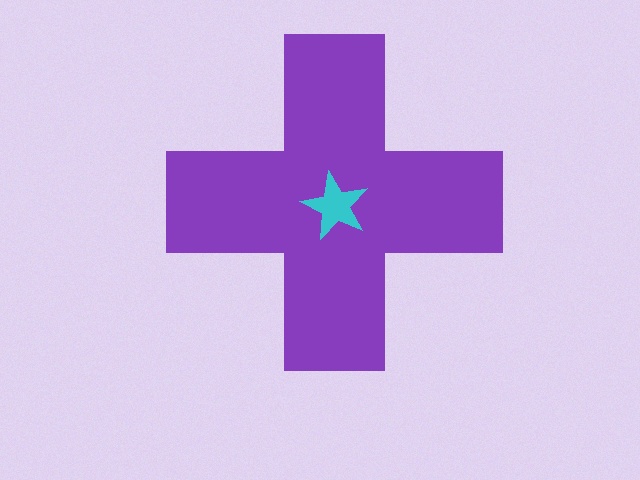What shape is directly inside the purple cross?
The cyan star.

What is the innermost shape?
The cyan star.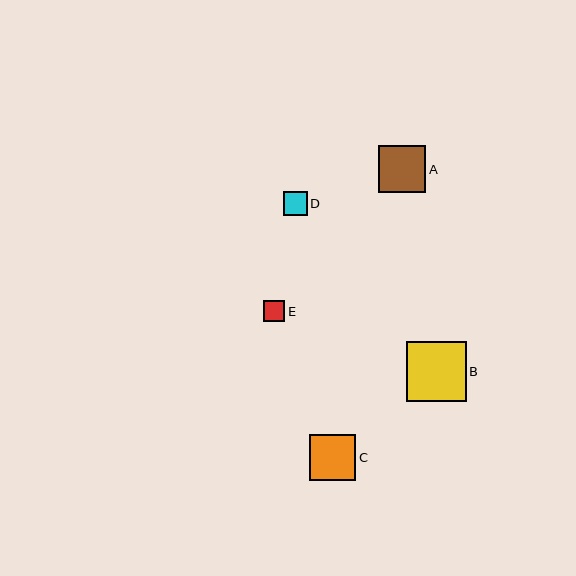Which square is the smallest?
Square E is the smallest with a size of approximately 21 pixels.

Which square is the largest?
Square B is the largest with a size of approximately 60 pixels.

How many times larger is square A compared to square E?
Square A is approximately 2.2 times the size of square E.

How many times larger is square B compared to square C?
Square B is approximately 1.3 times the size of square C.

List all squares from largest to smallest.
From largest to smallest: B, A, C, D, E.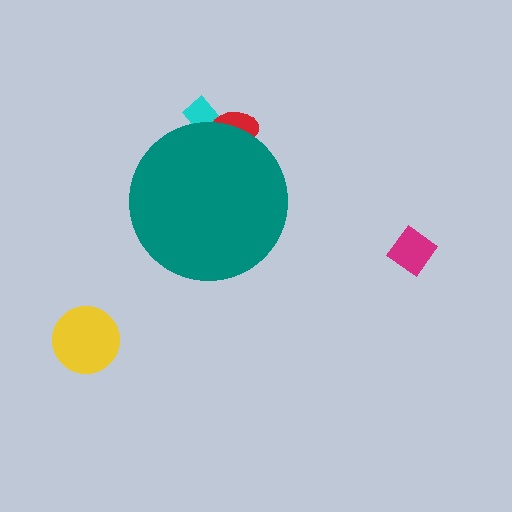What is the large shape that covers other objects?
A teal circle.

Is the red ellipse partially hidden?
Yes, the red ellipse is partially hidden behind the teal circle.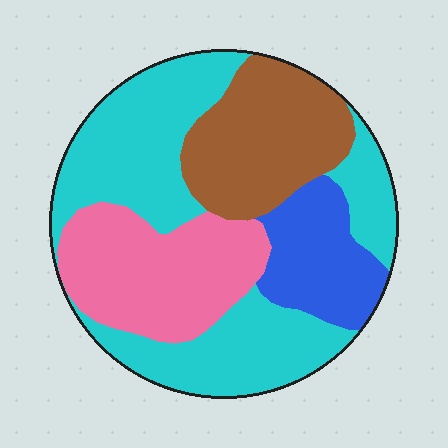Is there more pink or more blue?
Pink.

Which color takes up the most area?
Cyan, at roughly 45%.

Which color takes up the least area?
Blue, at roughly 15%.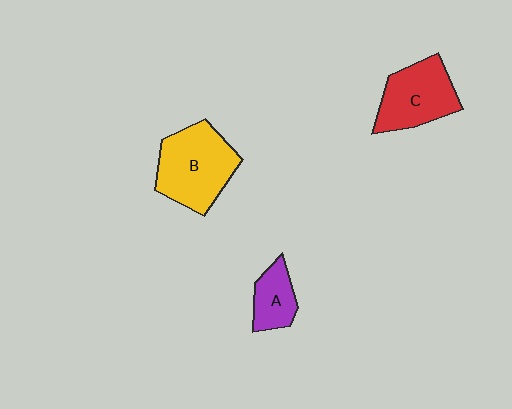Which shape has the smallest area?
Shape A (purple).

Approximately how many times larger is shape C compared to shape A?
Approximately 1.8 times.